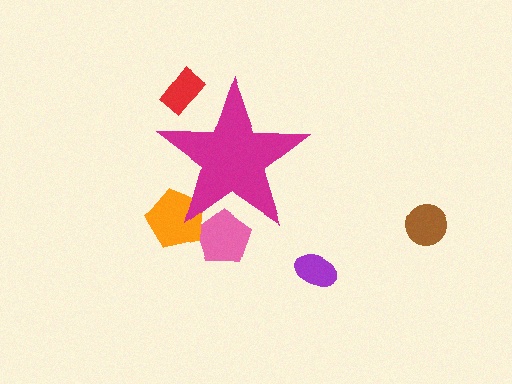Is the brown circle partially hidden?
No, the brown circle is fully visible.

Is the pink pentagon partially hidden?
Yes, the pink pentagon is partially hidden behind the magenta star.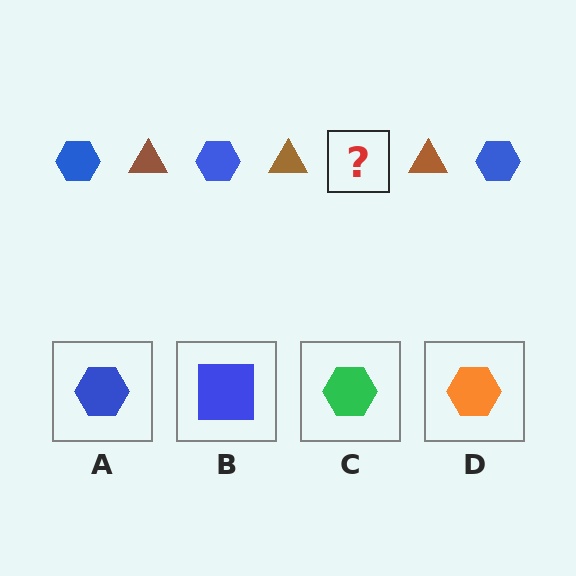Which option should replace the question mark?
Option A.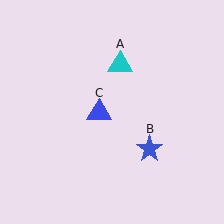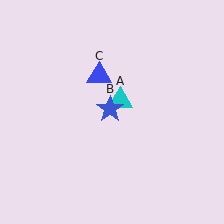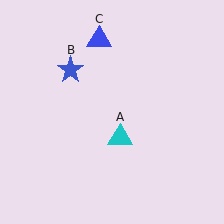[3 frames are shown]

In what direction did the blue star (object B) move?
The blue star (object B) moved up and to the left.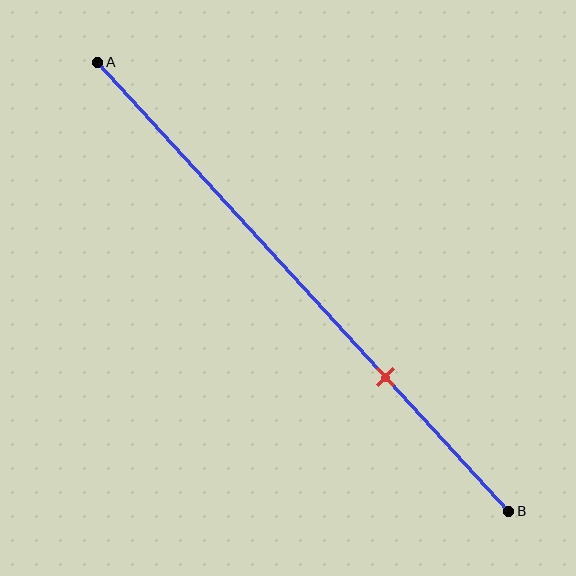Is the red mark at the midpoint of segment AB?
No, the mark is at about 70% from A, not at the 50% midpoint.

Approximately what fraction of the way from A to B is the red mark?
The red mark is approximately 70% of the way from A to B.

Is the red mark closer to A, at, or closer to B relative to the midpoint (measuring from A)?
The red mark is closer to point B than the midpoint of segment AB.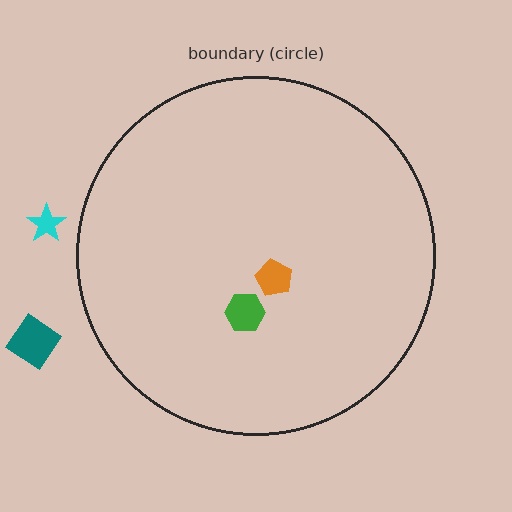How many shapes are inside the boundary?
2 inside, 2 outside.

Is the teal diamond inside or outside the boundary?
Outside.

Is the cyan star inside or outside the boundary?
Outside.